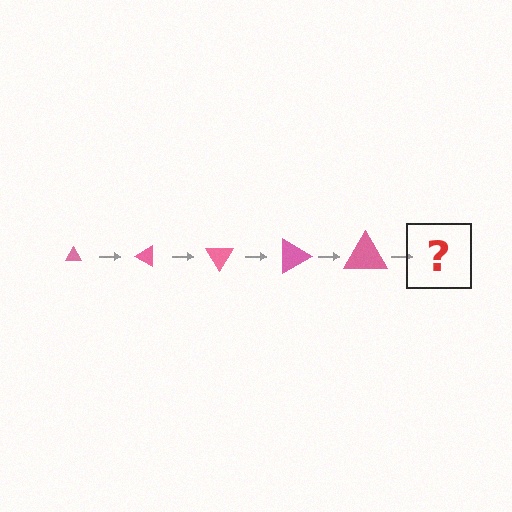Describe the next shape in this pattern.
It should be a triangle, larger than the previous one and rotated 150 degrees from the start.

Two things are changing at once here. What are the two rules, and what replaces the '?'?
The two rules are that the triangle grows larger each step and it rotates 30 degrees each step. The '?' should be a triangle, larger than the previous one and rotated 150 degrees from the start.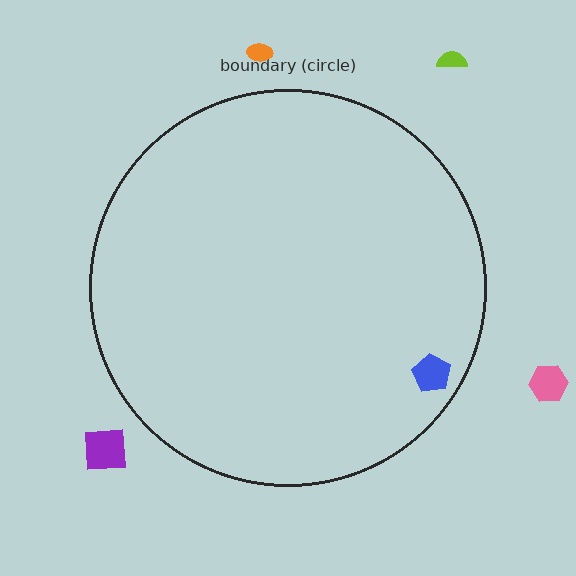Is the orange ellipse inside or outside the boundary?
Outside.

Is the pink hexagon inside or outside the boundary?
Outside.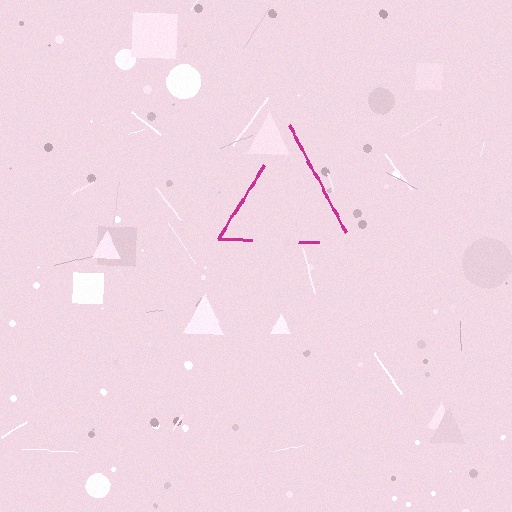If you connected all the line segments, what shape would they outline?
They would outline a triangle.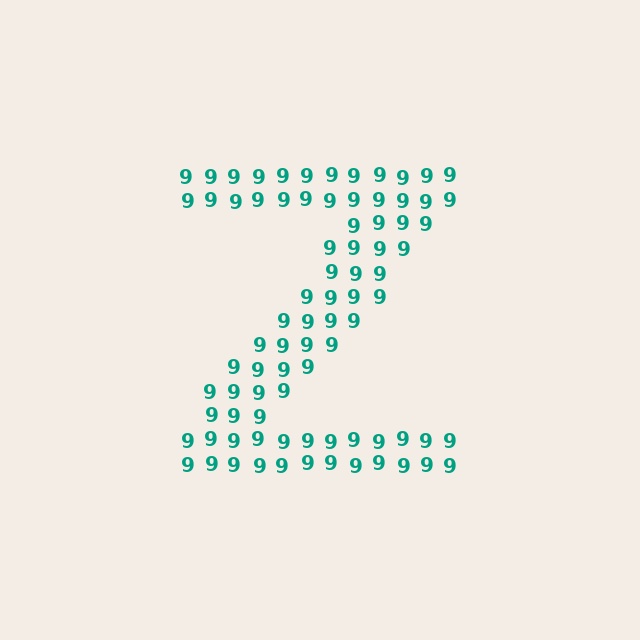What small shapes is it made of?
It is made of small digit 9's.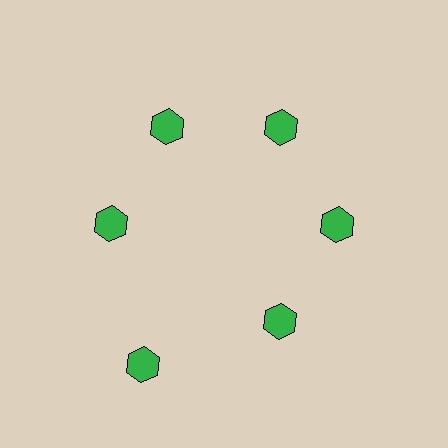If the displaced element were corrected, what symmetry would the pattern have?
It would have 6-fold rotational symmetry — the pattern would map onto itself every 60 degrees.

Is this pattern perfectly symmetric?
No. The 6 green hexagons are arranged in a ring, but one element near the 7 o'clock position is pushed outward from the center, breaking the 6-fold rotational symmetry.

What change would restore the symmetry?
The symmetry would be restored by moving it inward, back onto the ring so that all 6 hexagons sit at equal angles and equal distance from the center.